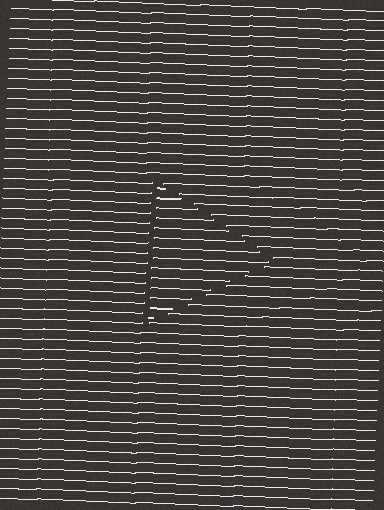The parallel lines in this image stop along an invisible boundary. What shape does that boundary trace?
An illusory triangle. The interior of the shape contains the same grating, shifted by half a period — the contour is defined by the phase discontinuity where line-ends from the inner and outer gratings abut.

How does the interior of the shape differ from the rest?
The interior of the shape contains the same grating, shifted by half a period — the contour is defined by the phase discontinuity where line-ends from the inner and outer gratings abut.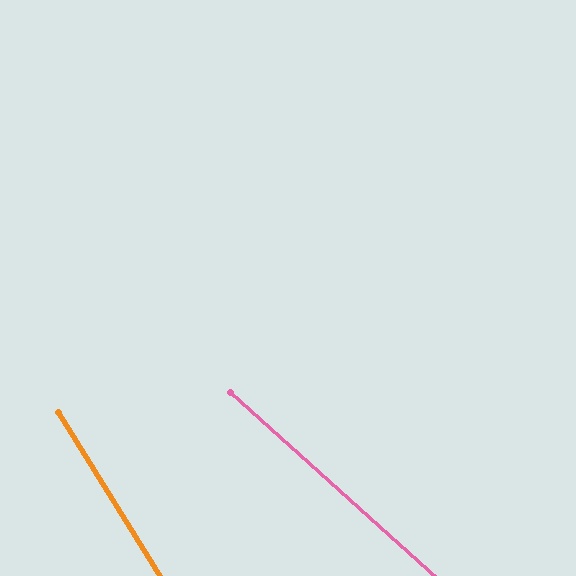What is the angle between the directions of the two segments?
Approximately 16 degrees.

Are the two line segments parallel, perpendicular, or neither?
Neither parallel nor perpendicular — they differ by about 16°.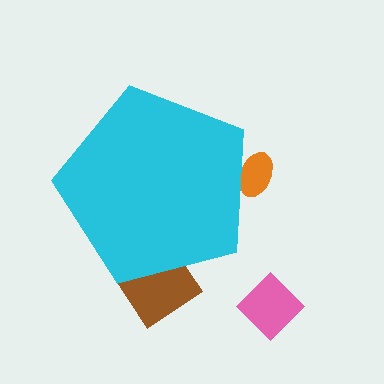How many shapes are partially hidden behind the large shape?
2 shapes are partially hidden.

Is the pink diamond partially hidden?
No, the pink diamond is fully visible.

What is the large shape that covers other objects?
A cyan pentagon.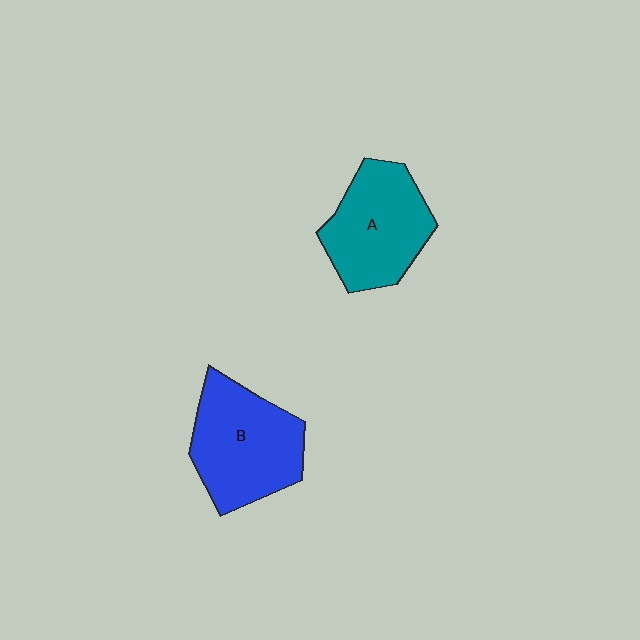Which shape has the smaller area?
Shape A (teal).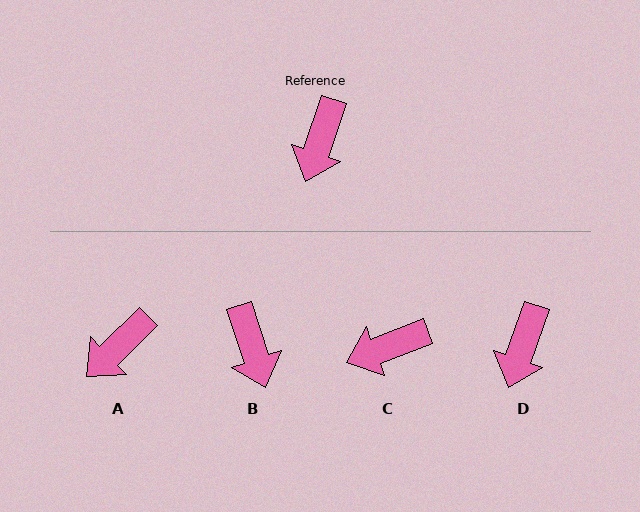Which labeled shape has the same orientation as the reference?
D.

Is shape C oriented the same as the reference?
No, it is off by about 50 degrees.